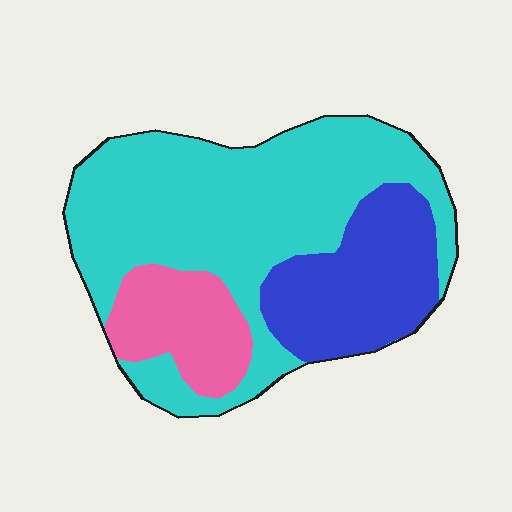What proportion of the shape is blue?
Blue covers about 25% of the shape.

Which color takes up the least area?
Pink, at roughly 15%.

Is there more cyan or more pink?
Cyan.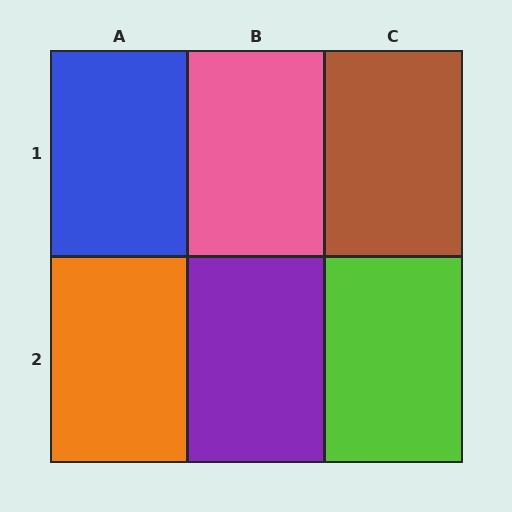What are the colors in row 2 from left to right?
Orange, purple, lime.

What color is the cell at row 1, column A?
Blue.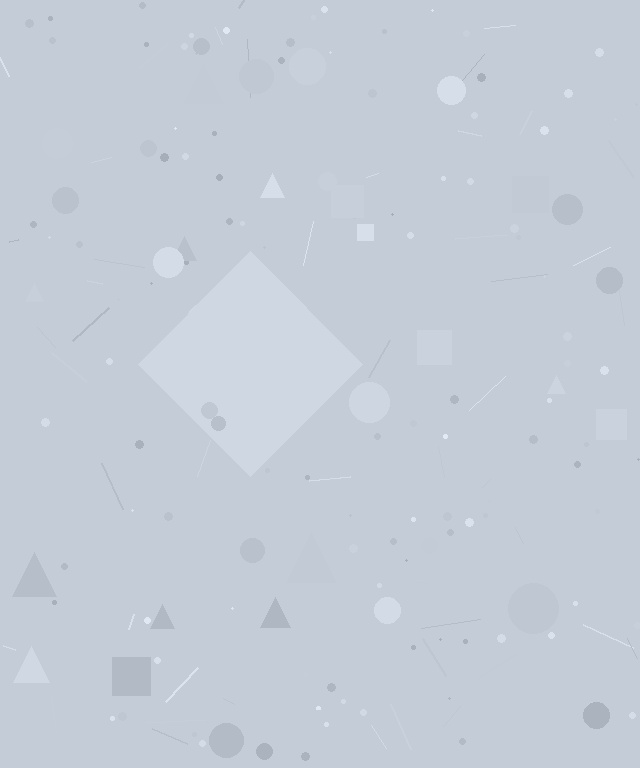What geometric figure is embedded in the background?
A diamond is embedded in the background.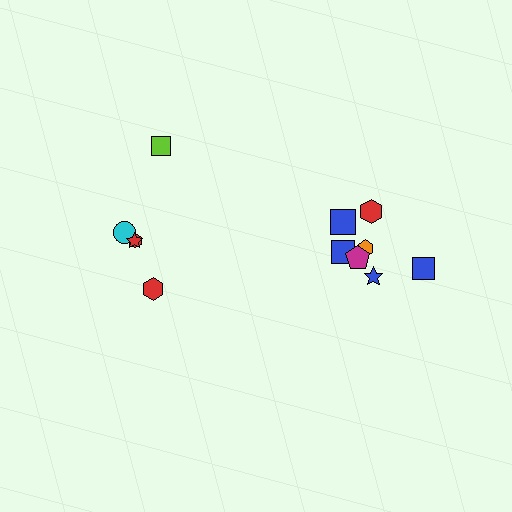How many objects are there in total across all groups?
There are 12 objects.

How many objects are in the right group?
There are 7 objects.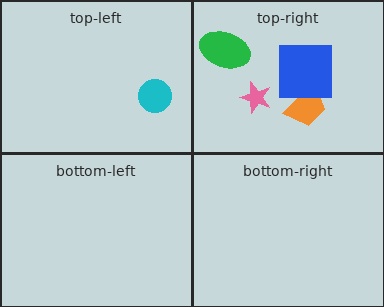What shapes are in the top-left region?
The cyan circle.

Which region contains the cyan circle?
The top-left region.